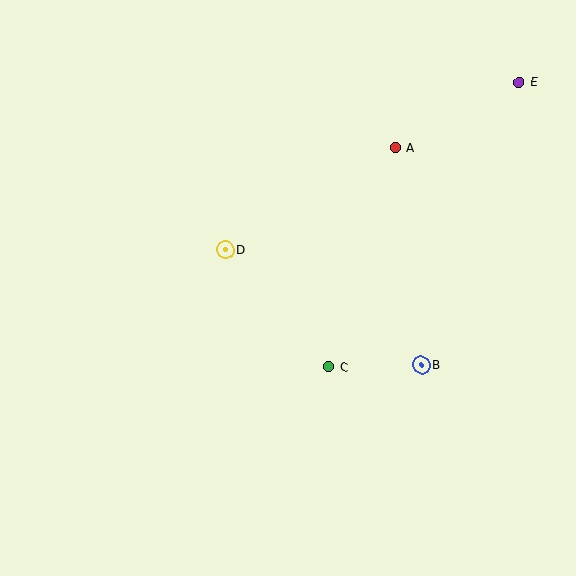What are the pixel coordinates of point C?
Point C is at (329, 367).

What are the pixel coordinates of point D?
Point D is at (225, 249).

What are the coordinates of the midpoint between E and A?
The midpoint between E and A is at (457, 115).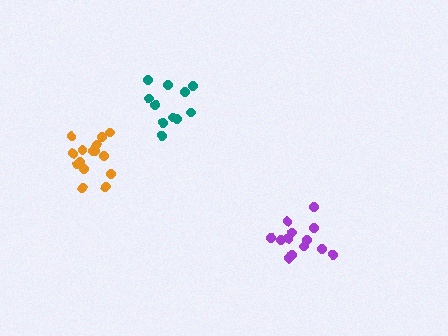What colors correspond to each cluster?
The clusters are colored: orange, purple, teal.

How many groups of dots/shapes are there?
There are 3 groups.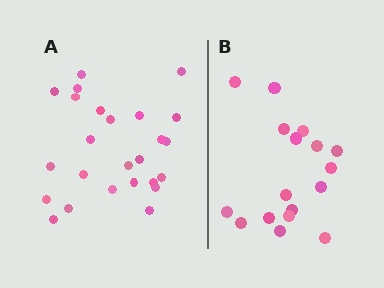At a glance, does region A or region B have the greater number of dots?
Region A (the left region) has more dots.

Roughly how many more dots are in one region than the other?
Region A has roughly 8 or so more dots than region B.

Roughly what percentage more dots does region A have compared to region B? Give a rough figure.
About 45% more.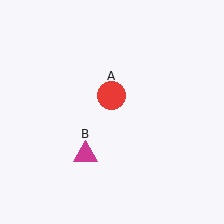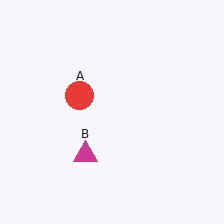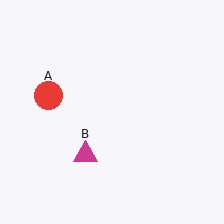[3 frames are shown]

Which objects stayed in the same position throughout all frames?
Magenta triangle (object B) remained stationary.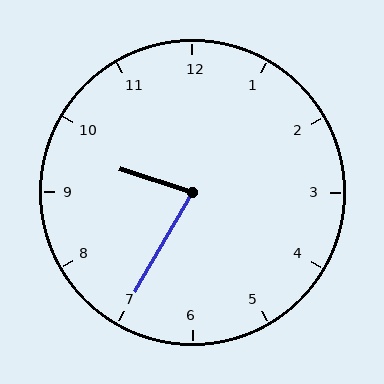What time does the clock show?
9:35.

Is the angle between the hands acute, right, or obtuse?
It is acute.